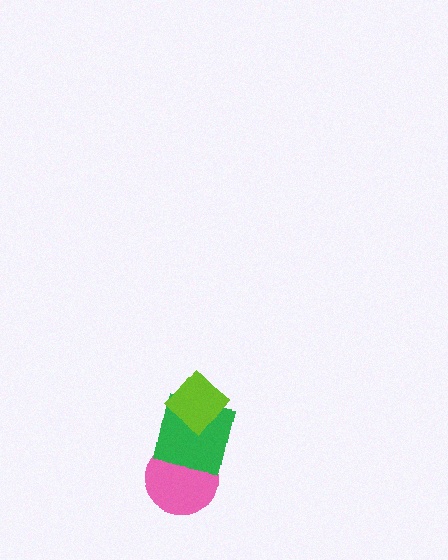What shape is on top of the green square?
The lime diamond is on top of the green square.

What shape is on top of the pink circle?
The green square is on top of the pink circle.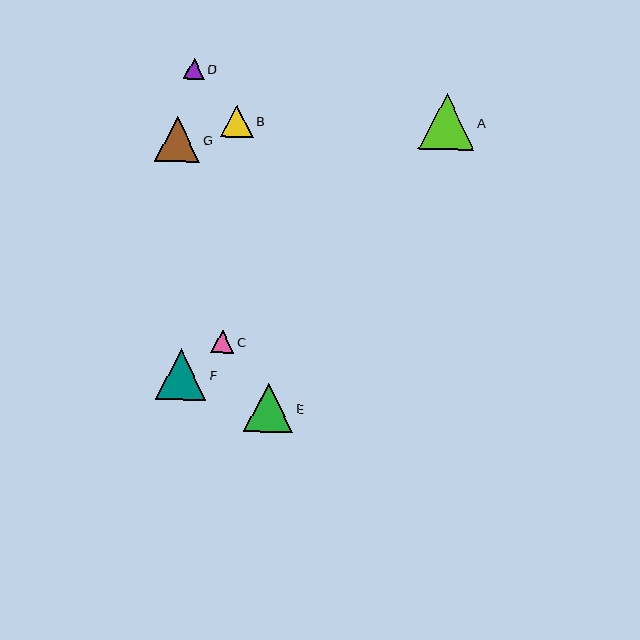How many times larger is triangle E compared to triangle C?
Triangle E is approximately 2.2 times the size of triangle C.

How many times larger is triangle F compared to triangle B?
Triangle F is approximately 1.6 times the size of triangle B.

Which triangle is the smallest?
Triangle D is the smallest with a size of approximately 21 pixels.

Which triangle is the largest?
Triangle A is the largest with a size of approximately 56 pixels.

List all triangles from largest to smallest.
From largest to smallest: A, F, E, G, B, C, D.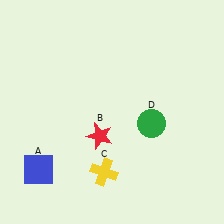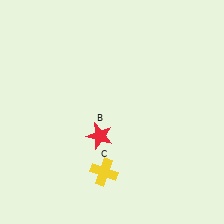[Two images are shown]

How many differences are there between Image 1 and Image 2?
There are 2 differences between the two images.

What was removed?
The blue square (A), the green circle (D) were removed in Image 2.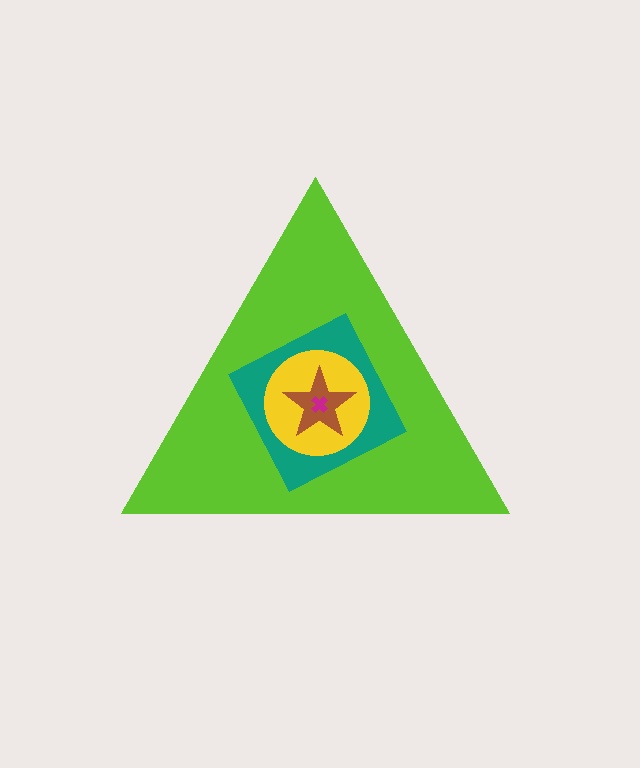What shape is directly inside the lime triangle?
The teal square.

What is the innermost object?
The magenta cross.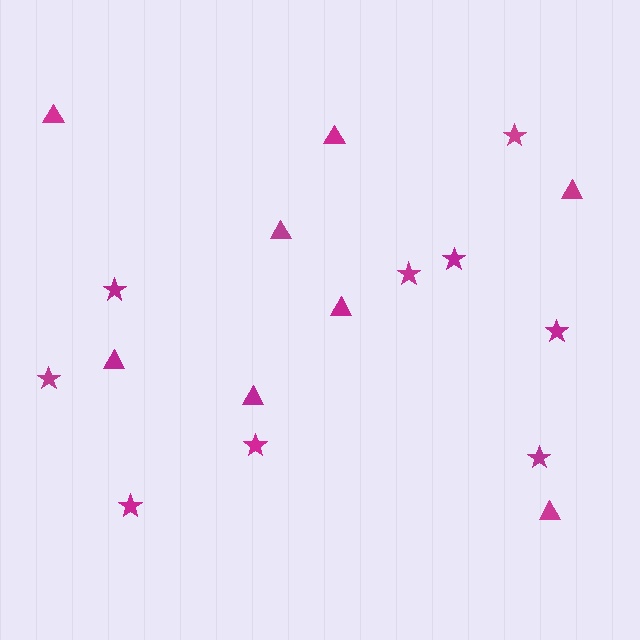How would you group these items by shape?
There are 2 groups: one group of triangles (8) and one group of stars (9).